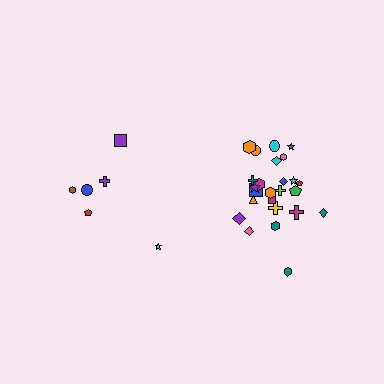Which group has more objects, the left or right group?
The right group.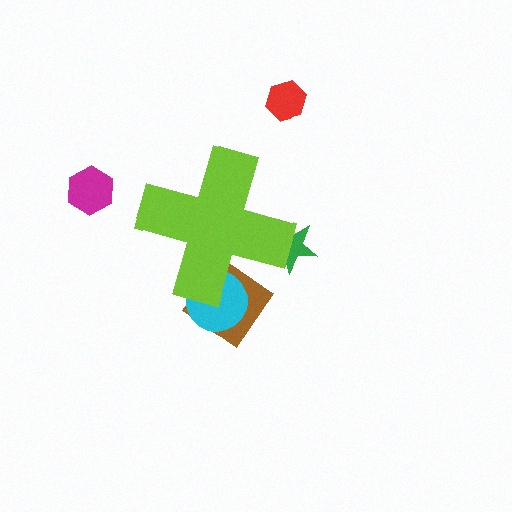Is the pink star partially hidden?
Yes, the pink star is partially hidden behind the lime cross.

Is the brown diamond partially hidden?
Yes, the brown diamond is partially hidden behind the lime cross.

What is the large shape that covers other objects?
A lime cross.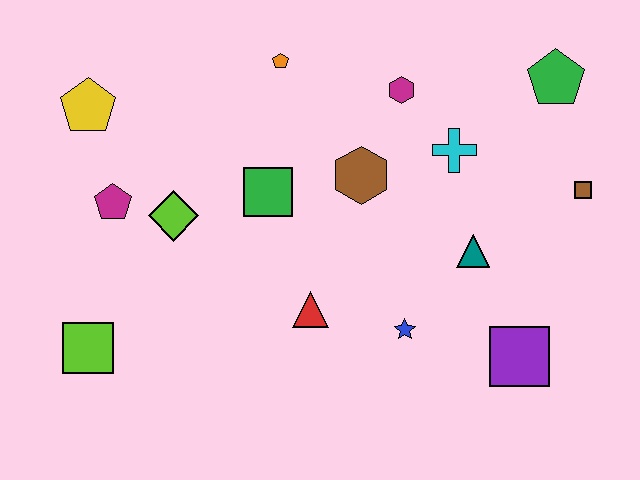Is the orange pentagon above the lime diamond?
Yes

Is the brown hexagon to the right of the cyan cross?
No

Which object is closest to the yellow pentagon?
The magenta pentagon is closest to the yellow pentagon.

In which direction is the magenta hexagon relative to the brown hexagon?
The magenta hexagon is above the brown hexagon.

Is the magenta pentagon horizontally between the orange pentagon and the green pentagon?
No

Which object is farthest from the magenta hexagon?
The lime square is farthest from the magenta hexagon.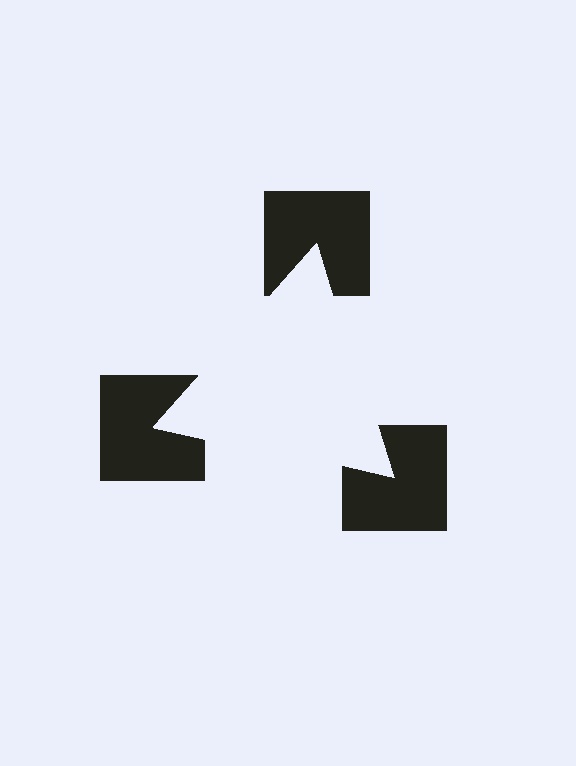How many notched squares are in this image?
There are 3 — one at each vertex of the illusory triangle.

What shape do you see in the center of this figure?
An illusory triangle — its edges are inferred from the aligned wedge cuts in the notched squares, not physically drawn.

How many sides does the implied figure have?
3 sides.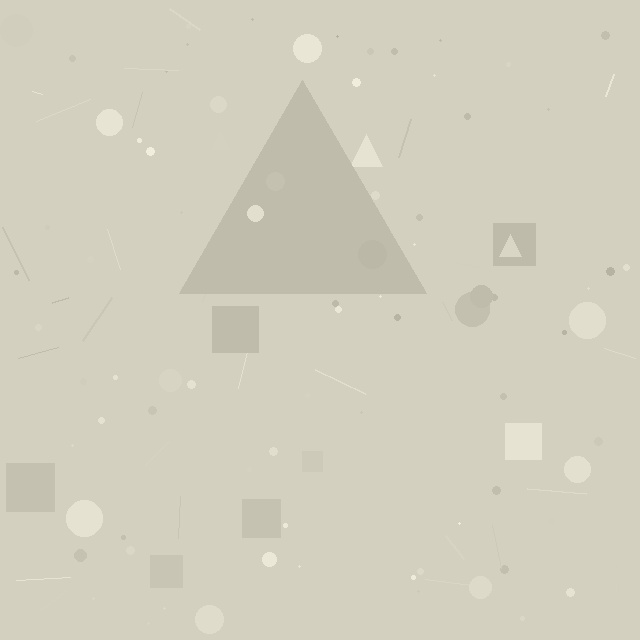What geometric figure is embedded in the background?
A triangle is embedded in the background.